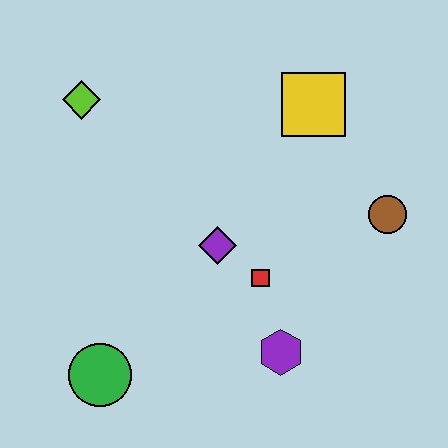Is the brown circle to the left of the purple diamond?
No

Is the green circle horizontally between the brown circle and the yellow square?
No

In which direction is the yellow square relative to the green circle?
The yellow square is above the green circle.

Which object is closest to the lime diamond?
The purple diamond is closest to the lime diamond.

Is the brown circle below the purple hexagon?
No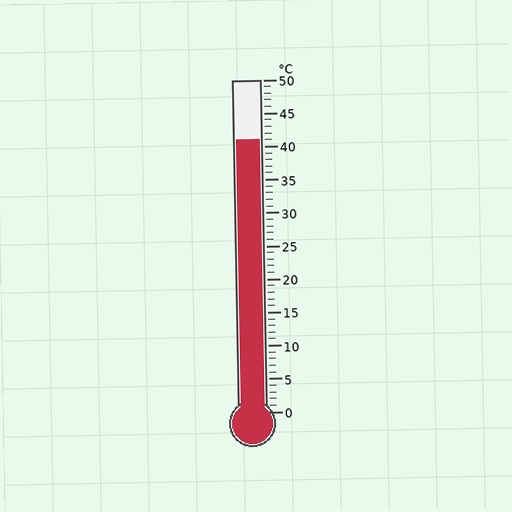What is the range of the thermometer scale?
The thermometer scale ranges from 0°C to 50°C.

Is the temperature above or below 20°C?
The temperature is above 20°C.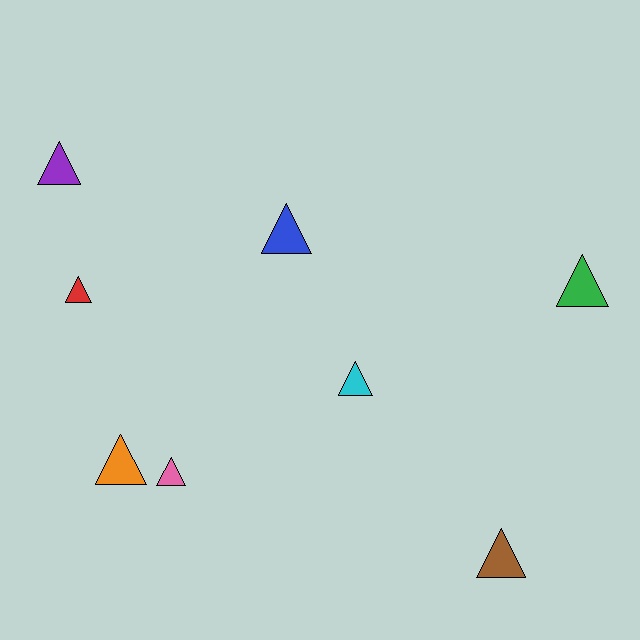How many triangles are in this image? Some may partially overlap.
There are 8 triangles.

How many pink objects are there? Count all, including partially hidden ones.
There is 1 pink object.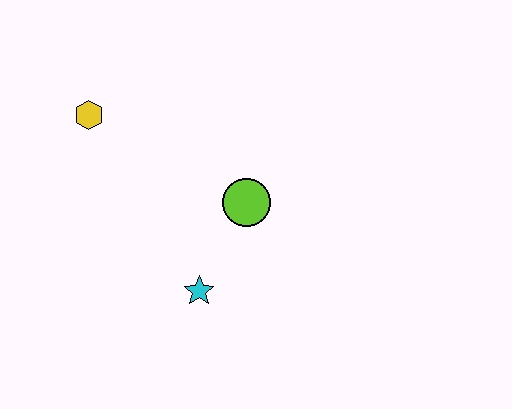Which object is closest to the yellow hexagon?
The lime circle is closest to the yellow hexagon.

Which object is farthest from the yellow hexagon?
The cyan star is farthest from the yellow hexagon.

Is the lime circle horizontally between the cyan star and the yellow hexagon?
No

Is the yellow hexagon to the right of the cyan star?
No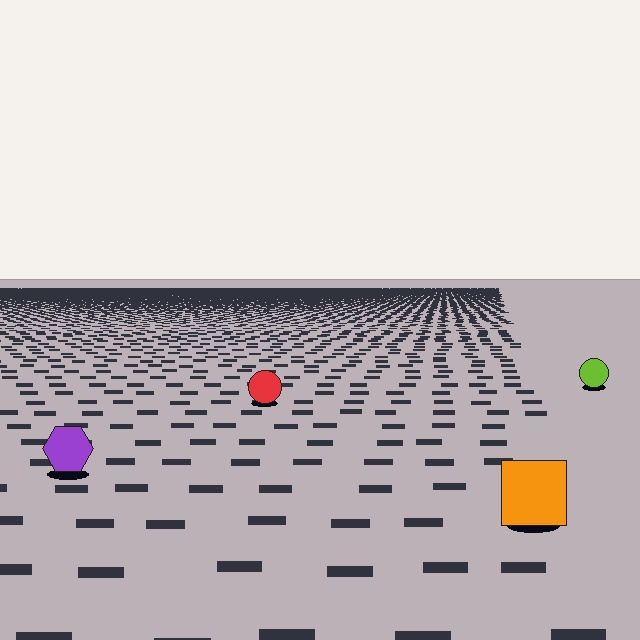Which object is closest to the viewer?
The orange square is closest. The texture marks near it are larger and more spread out.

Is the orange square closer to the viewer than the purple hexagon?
Yes. The orange square is closer — you can tell from the texture gradient: the ground texture is coarser near it.